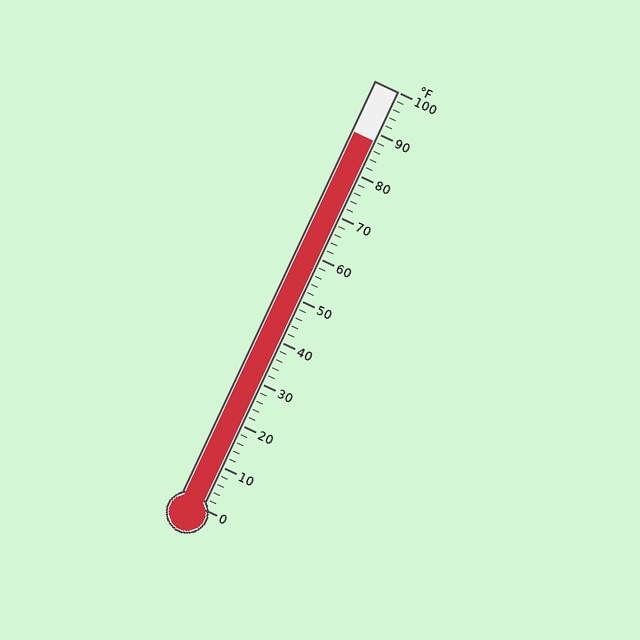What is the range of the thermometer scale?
The thermometer scale ranges from 0°F to 100°F.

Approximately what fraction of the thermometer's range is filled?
The thermometer is filled to approximately 90% of its range.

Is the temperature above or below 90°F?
The temperature is below 90°F.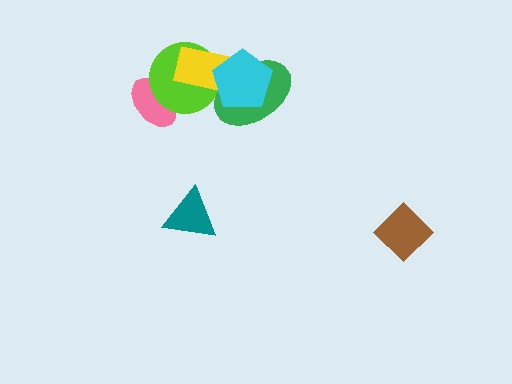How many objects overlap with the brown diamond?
0 objects overlap with the brown diamond.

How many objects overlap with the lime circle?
4 objects overlap with the lime circle.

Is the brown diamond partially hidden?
No, no other shape covers it.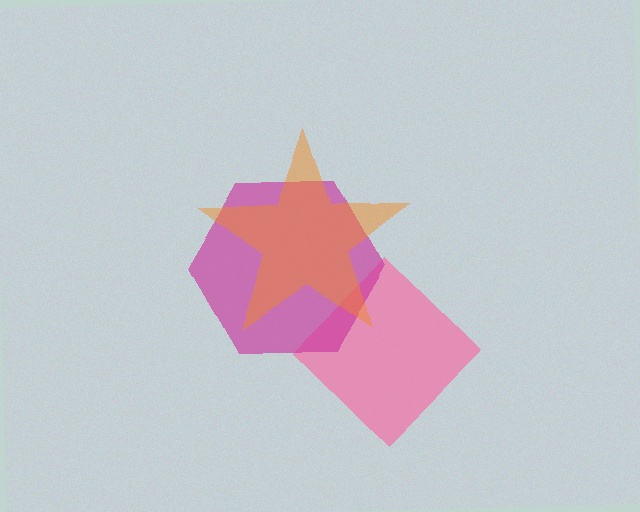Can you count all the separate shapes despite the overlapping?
Yes, there are 3 separate shapes.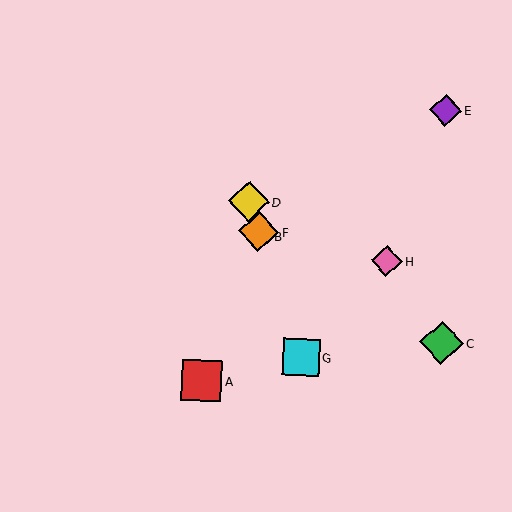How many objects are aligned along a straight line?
4 objects (B, D, F, G) are aligned along a straight line.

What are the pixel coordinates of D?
Object D is at (249, 201).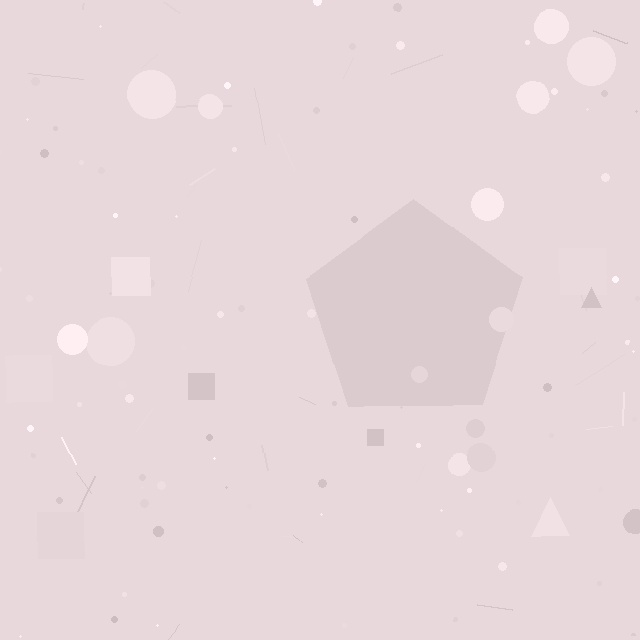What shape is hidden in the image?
A pentagon is hidden in the image.